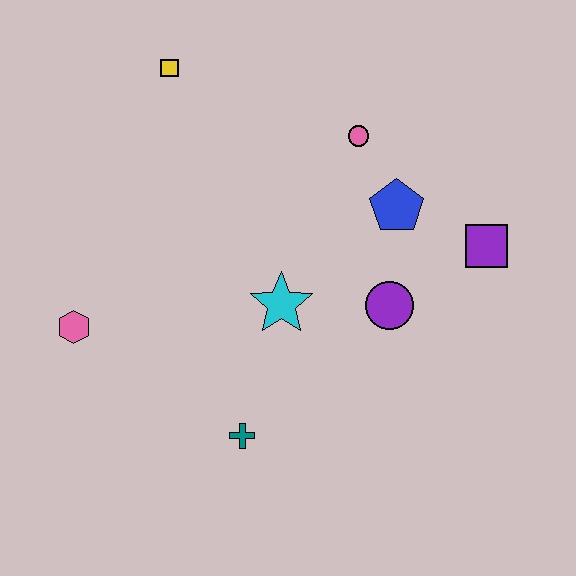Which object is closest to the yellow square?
The pink circle is closest to the yellow square.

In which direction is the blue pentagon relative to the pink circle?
The blue pentagon is below the pink circle.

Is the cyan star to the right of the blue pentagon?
No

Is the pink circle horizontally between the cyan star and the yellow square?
No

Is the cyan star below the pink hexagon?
No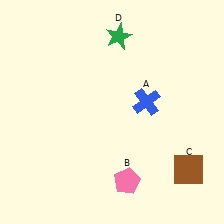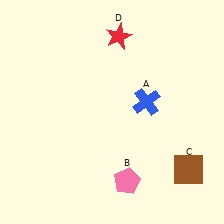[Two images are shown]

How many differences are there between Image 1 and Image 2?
There is 1 difference between the two images.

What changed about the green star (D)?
In Image 1, D is green. In Image 2, it changed to red.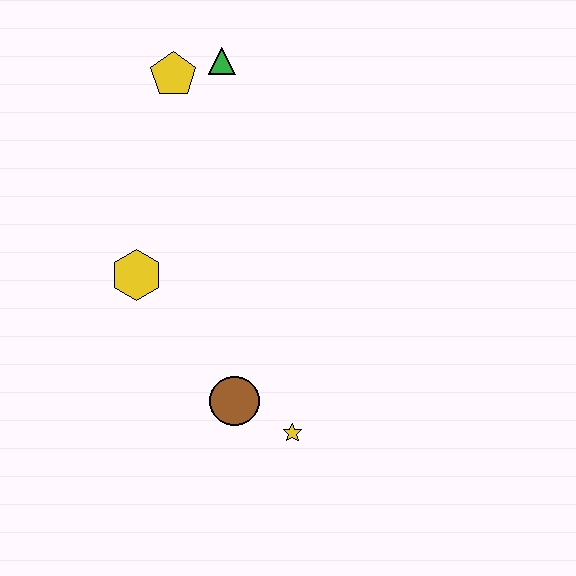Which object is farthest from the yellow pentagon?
The yellow star is farthest from the yellow pentagon.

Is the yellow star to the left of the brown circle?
No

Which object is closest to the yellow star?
The brown circle is closest to the yellow star.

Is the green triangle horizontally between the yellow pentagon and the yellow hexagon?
No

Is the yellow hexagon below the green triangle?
Yes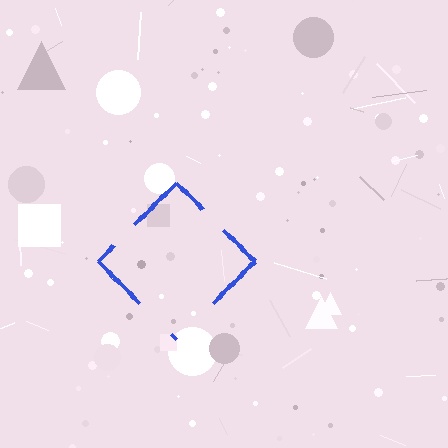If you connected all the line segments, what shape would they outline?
They would outline a diamond.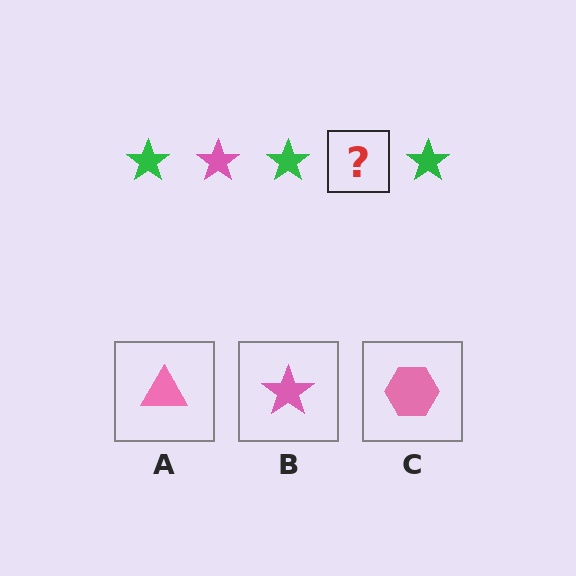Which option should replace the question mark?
Option B.